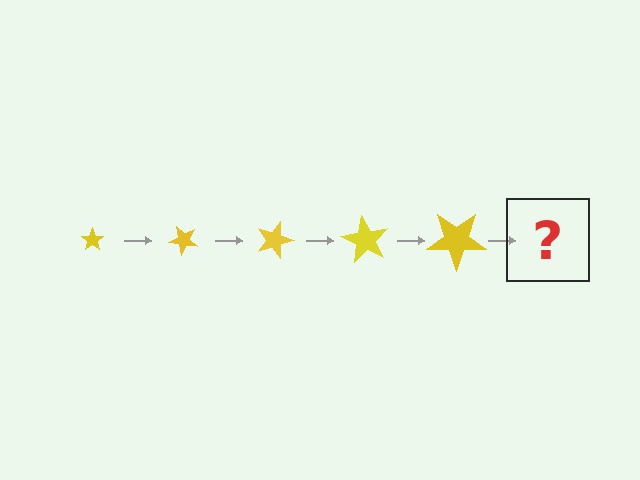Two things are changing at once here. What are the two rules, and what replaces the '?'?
The two rules are that the star grows larger each step and it rotates 45 degrees each step. The '?' should be a star, larger than the previous one and rotated 225 degrees from the start.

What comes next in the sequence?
The next element should be a star, larger than the previous one and rotated 225 degrees from the start.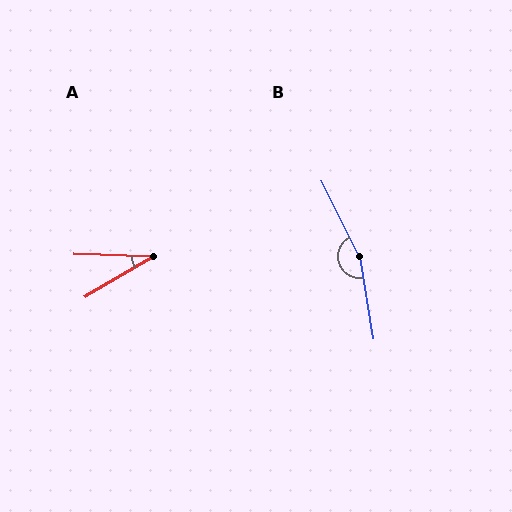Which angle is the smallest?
A, at approximately 32 degrees.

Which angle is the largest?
B, at approximately 163 degrees.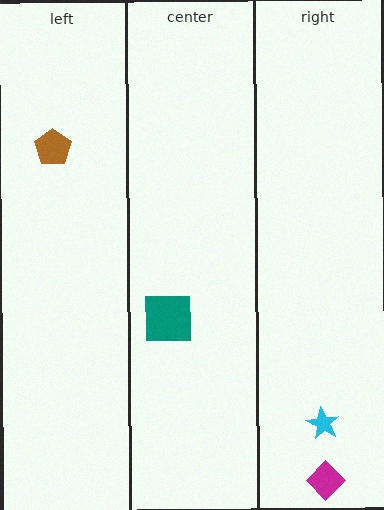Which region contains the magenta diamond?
The right region.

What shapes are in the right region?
The magenta diamond, the cyan star.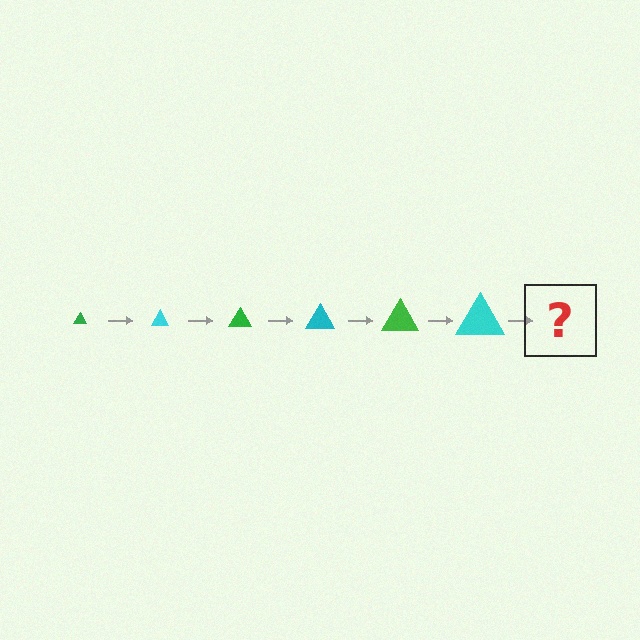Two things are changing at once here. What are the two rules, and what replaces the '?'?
The two rules are that the triangle grows larger each step and the color cycles through green and cyan. The '?' should be a green triangle, larger than the previous one.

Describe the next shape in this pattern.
It should be a green triangle, larger than the previous one.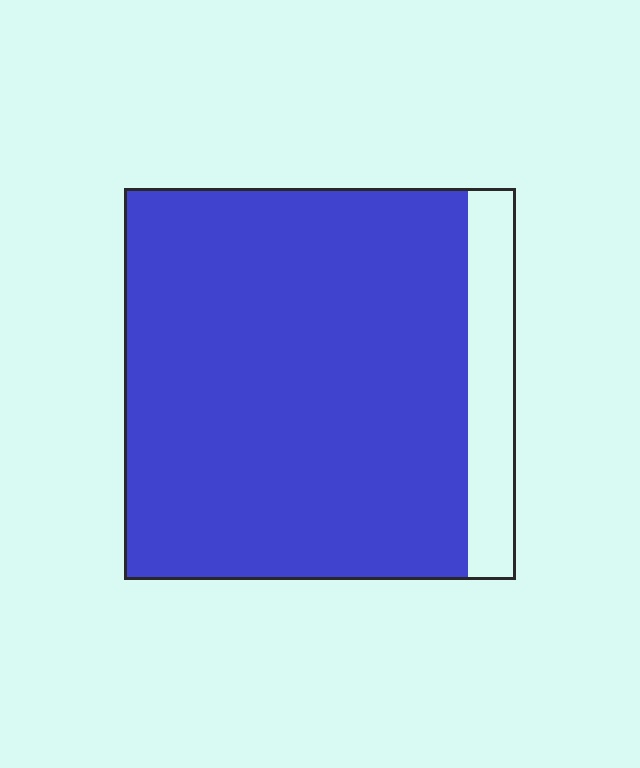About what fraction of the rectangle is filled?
About seven eighths (7/8).